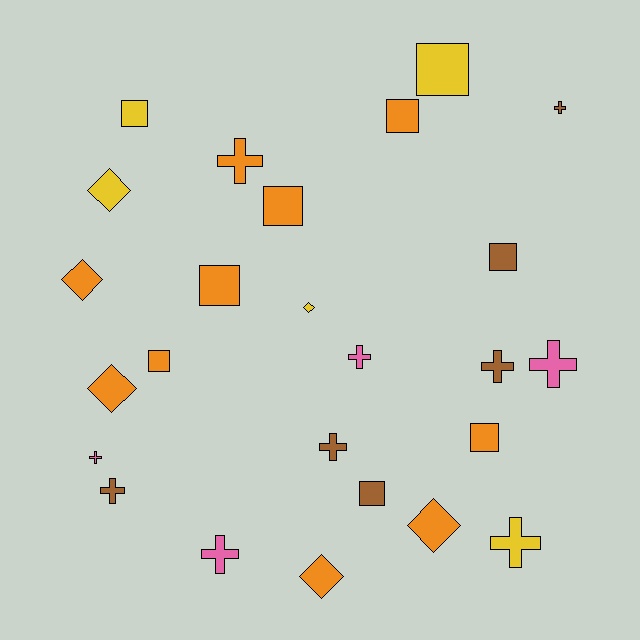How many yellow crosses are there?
There is 1 yellow cross.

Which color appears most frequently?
Orange, with 10 objects.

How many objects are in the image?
There are 25 objects.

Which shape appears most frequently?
Cross, with 10 objects.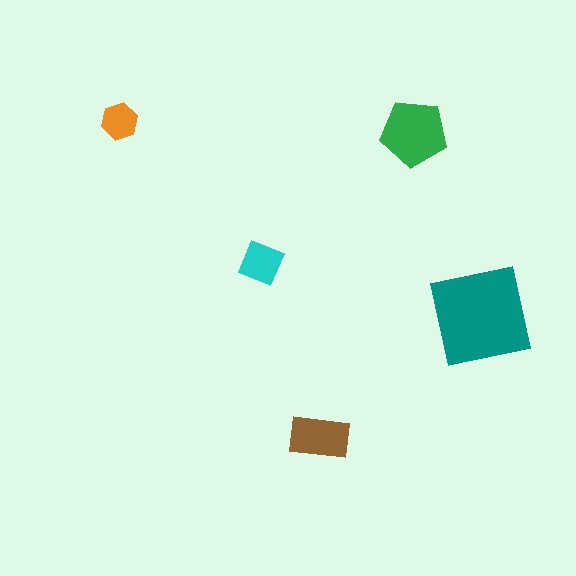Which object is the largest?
The teal square.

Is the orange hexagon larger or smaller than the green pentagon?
Smaller.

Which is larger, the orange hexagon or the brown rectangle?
The brown rectangle.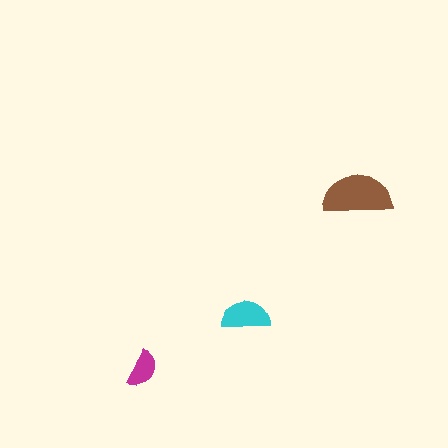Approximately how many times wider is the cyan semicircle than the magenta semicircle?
About 1.5 times wider.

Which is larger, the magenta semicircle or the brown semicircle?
The brown one.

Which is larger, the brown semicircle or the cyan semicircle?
The brown one.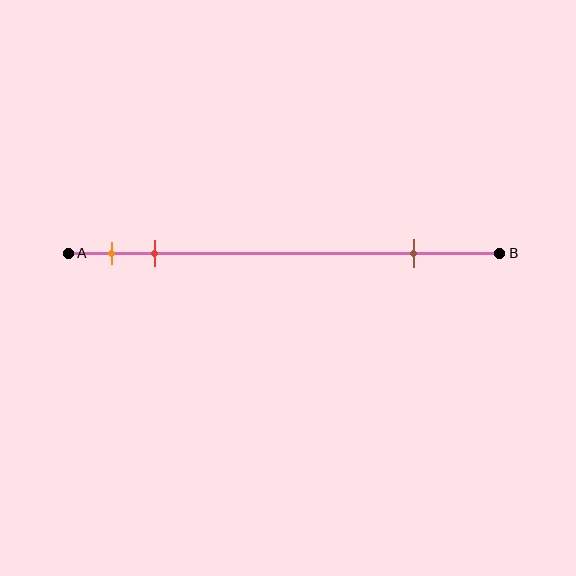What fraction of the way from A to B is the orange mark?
The orange mark is approximately 10% (0.1) of the way from A to B.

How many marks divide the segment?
There are 3 marks dividing the segment.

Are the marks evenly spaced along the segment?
No, the marks are not evenly spaced.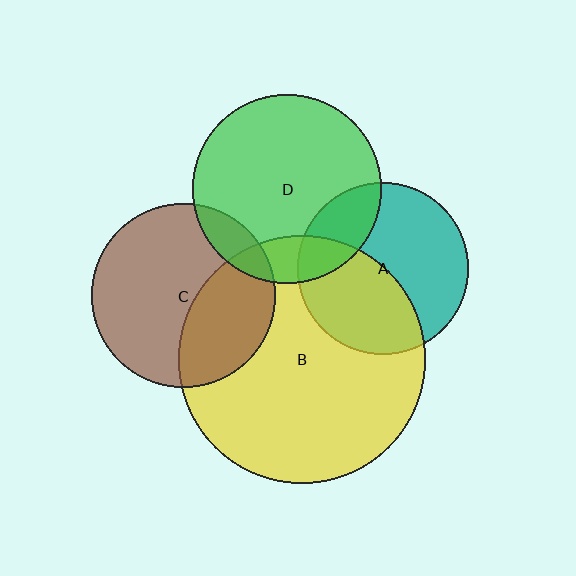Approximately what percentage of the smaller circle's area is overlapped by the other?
Approximately 45%.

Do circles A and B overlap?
Yes.